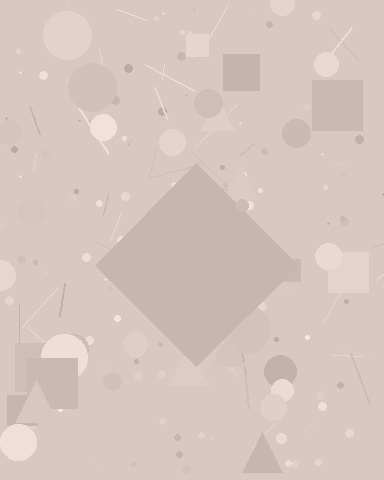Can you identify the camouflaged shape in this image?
The camouflaged shape is a diamond.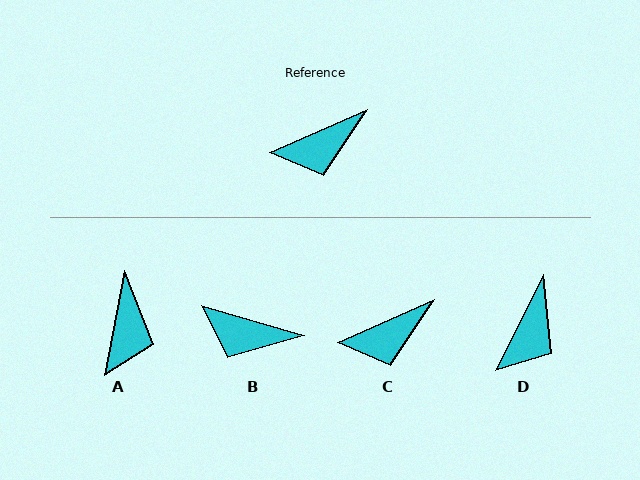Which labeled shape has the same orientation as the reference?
C.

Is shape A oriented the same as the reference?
No, it is off by about 55 degrees.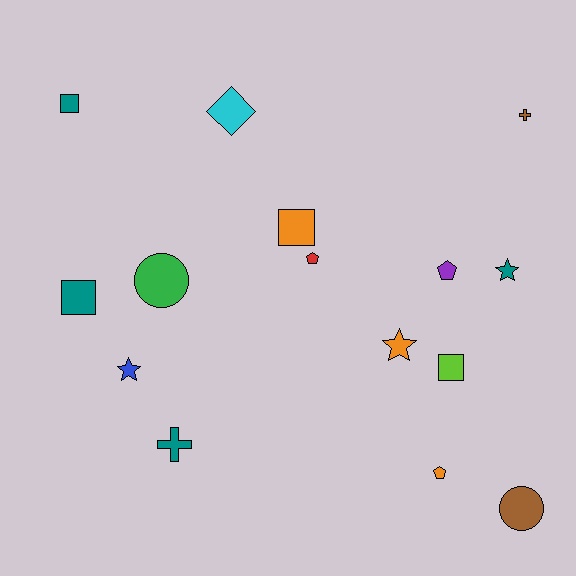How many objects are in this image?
There are 15 objects.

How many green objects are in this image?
There is 1 green object.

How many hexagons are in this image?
There are no hexagons.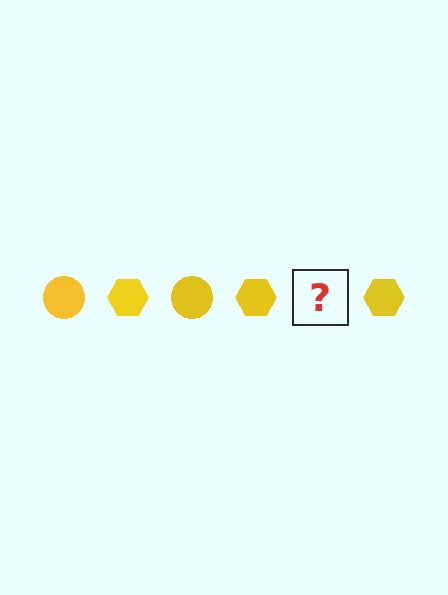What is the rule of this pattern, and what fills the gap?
The rule is that the pattern cycles through circle, hexagon shapes in yellow. The gap should be filled with a yellow circle.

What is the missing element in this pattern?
The missing element is a yellow circle.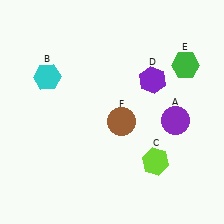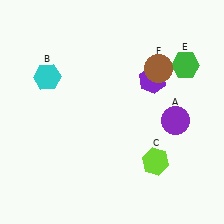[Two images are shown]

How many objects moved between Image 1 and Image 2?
1 object moved between the two images.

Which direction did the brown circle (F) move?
The brown circle (F) moved up.